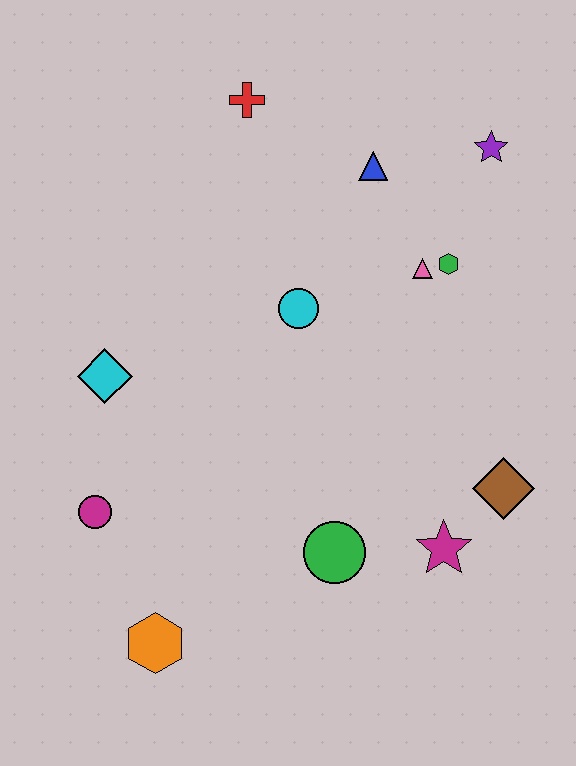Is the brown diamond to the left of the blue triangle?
No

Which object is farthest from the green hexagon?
The orange hexagon is farthest from the green hexagon.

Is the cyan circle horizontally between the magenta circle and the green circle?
Yes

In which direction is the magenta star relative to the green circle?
The magenta star is to the right of the green circle.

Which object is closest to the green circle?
The magenta star is closest to the green circle.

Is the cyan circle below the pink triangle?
Yes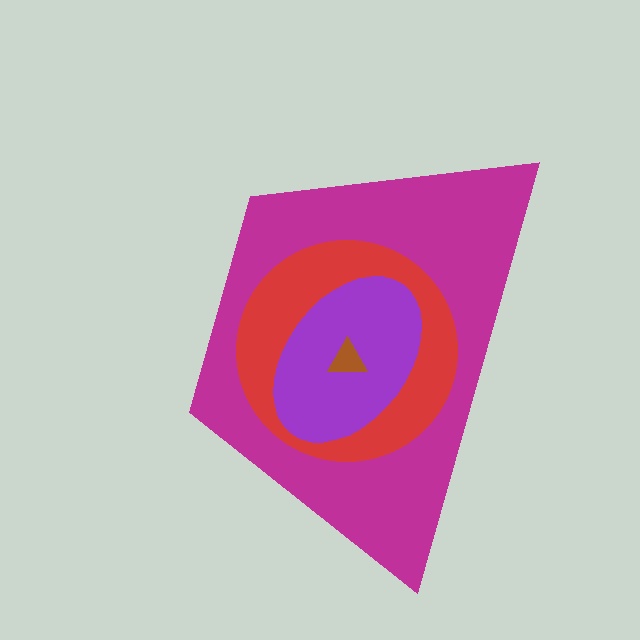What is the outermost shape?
The magenta trapezoid.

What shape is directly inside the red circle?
The purple ellipse.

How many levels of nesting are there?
4.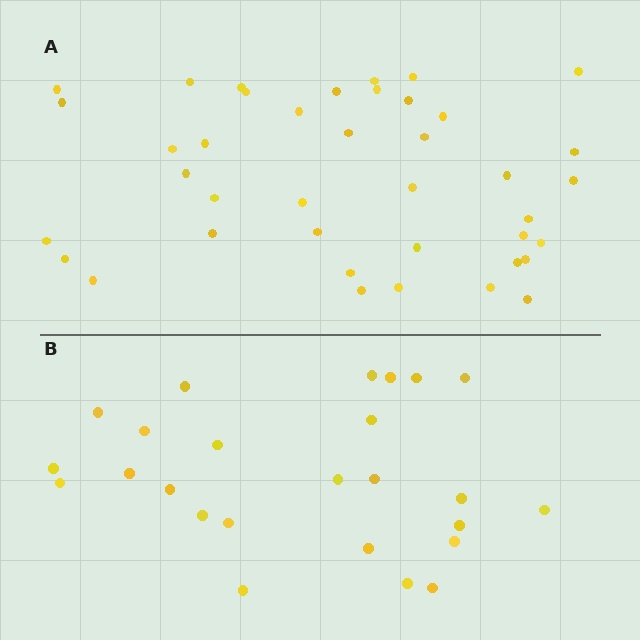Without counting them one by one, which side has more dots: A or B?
Region A (the top region) has more dots.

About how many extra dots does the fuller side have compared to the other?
Region A has approximately 15 more dots than region B.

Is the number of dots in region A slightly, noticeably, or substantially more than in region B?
Region A has substantially more. The ratio is roughly 1.6 to 1.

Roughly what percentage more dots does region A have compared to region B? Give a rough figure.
About 60% more.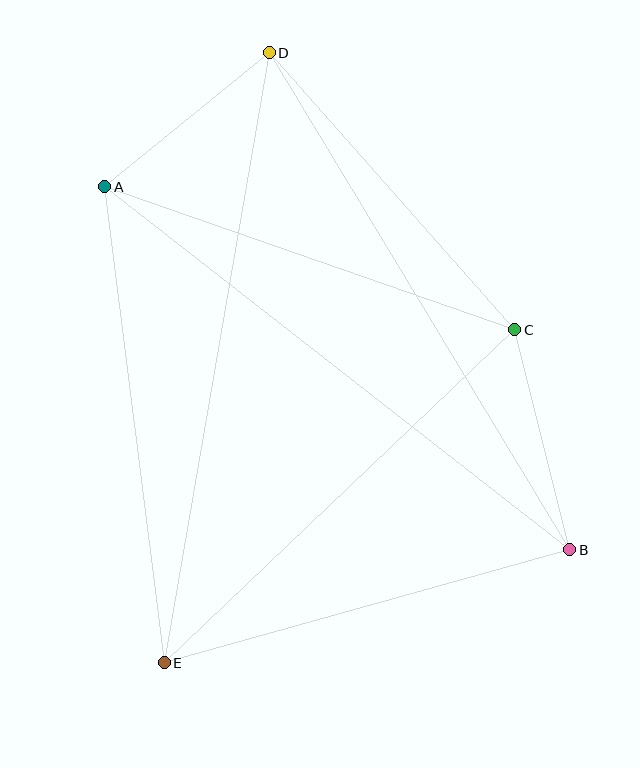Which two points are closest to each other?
Points A and D are closest to each other.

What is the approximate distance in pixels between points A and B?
The distance between A and B is approximately 590 pixels.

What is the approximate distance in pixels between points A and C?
The distance between A and C is approximately 434 pixels.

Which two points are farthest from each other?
Points D and E are farthest from each other.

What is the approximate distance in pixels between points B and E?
The distance between B and E is approximately 421 pixels.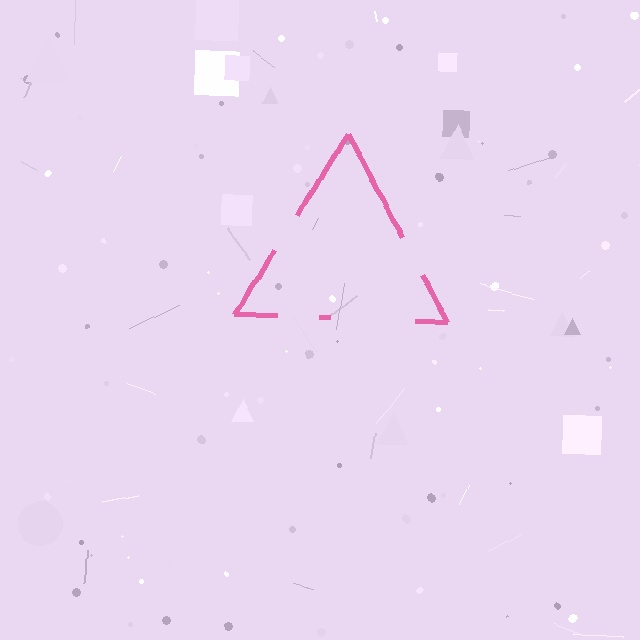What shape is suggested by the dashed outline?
The dashed outline suggests a triangle.